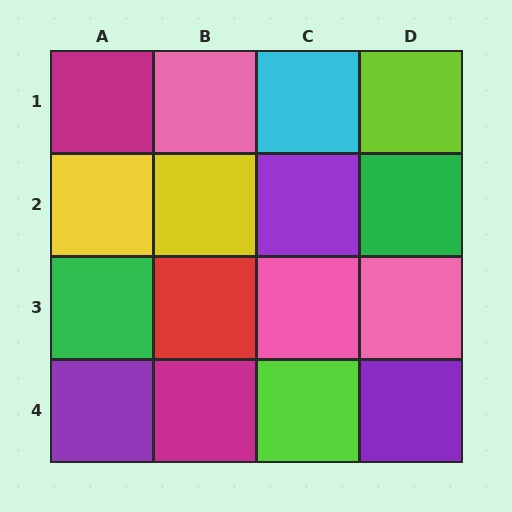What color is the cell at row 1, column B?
Pink.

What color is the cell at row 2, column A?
Yellow.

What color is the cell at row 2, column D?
Green.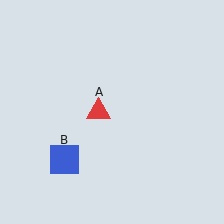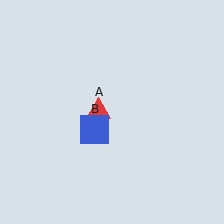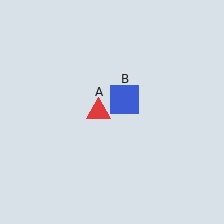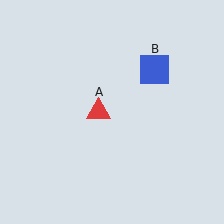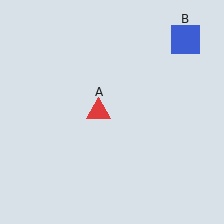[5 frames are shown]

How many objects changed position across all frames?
1 object changed position: blue square (object B).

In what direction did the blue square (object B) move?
The blue square (object B) moved up and to the right.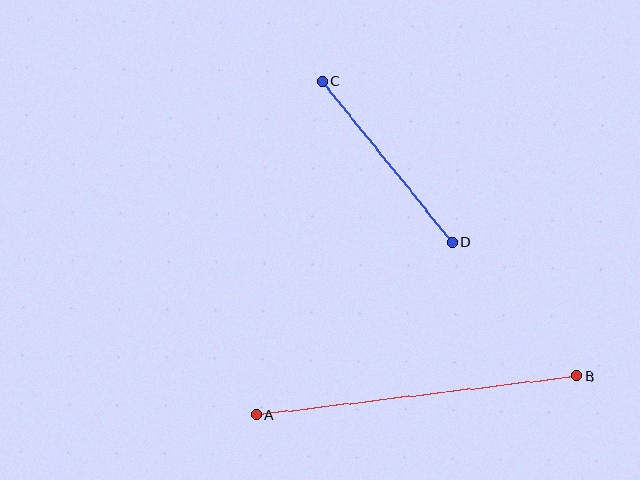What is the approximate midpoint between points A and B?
The midpoint is at approximately (416, 395) pixels.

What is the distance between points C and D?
The distance is approximately 207 pixels.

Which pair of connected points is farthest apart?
Points A and B are farthest apart.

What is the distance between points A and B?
The distance is approximately 322 pixels.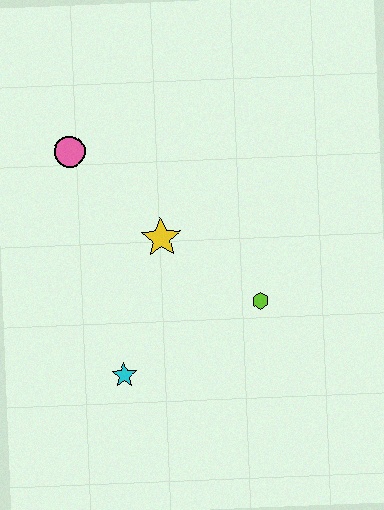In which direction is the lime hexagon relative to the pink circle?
The lime hexagon is to the right of the pink circle.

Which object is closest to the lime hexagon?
The yellow star is closest to the lime hexagon.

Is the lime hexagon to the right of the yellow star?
Yes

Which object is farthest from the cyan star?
The pink circle is farthest from the cyan star.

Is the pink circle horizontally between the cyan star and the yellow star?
No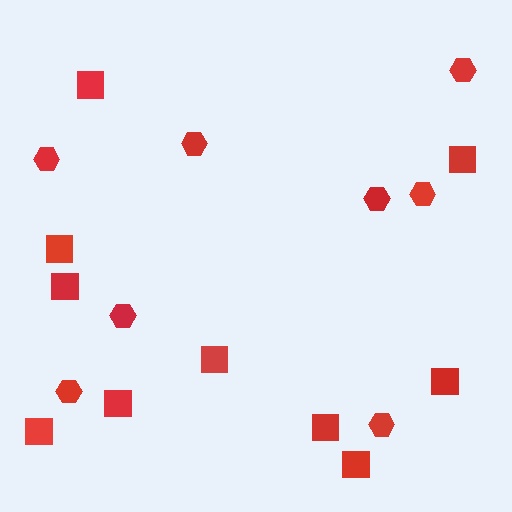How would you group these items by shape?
There are 2 groups: one group of squares (10) and one group of hexagons (8).